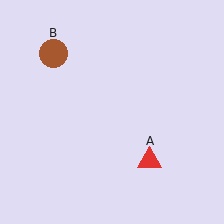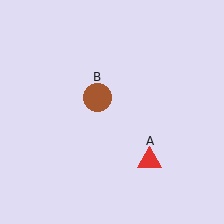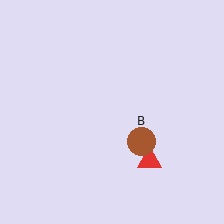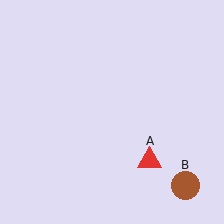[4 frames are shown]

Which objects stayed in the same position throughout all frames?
Red triangle (object A) remained stationary.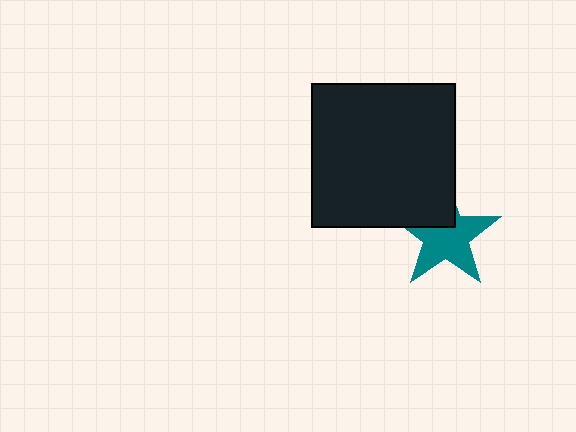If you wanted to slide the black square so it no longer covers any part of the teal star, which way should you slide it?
Slide it toward the upper-left — that is the most direct way to separate the two shapes.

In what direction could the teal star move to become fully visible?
The teal star could move toward the lower-right. That would shift it out from behind the black square entirely.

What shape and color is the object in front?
The object in front is a black square.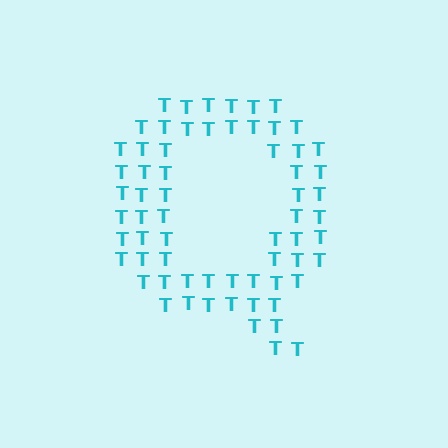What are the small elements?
The small elements are letter T's.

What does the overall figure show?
The overall figure shows the letter Q.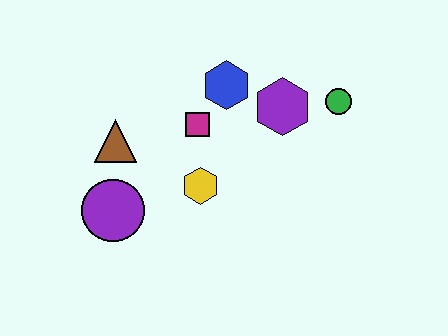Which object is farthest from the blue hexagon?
The purple circle is farthest from the blue hexagon.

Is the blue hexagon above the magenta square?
Yes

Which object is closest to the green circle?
The purple hexagon is closest to the green circle.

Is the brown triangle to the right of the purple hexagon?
No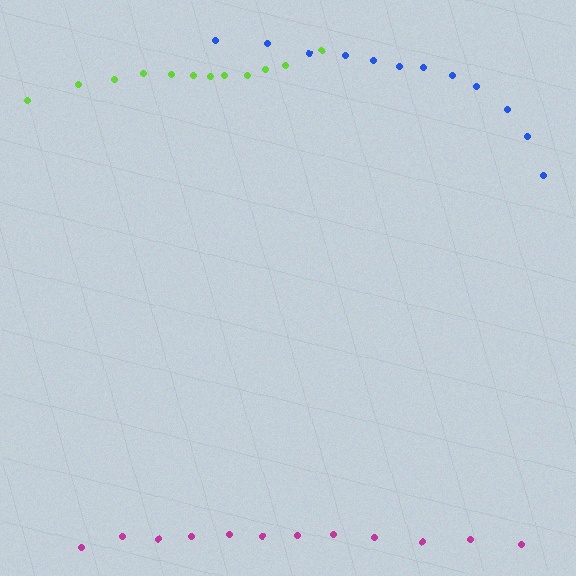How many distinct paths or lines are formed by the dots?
There are 3 distinct paths.